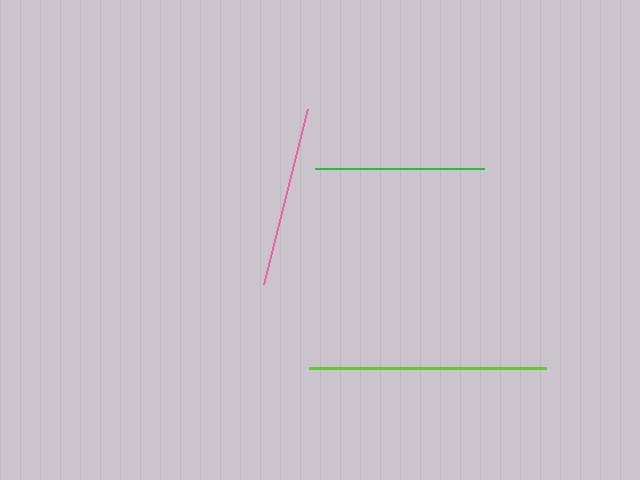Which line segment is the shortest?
The green line is the shortest at approximately 169 pixels.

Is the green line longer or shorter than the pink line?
The pink line is longer than the green line.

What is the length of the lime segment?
The lime segment is approximately 236 pixels long.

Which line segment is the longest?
The lime line is the longest at approximately 236 pixels.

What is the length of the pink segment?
The pink segment is approximately 181 pixels long.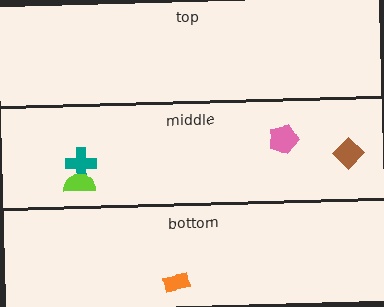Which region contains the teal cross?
The middle region.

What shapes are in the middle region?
The pink pentagon, the teal cross, the lime semicircle, the brown diamond.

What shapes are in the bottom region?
The orange rectangle.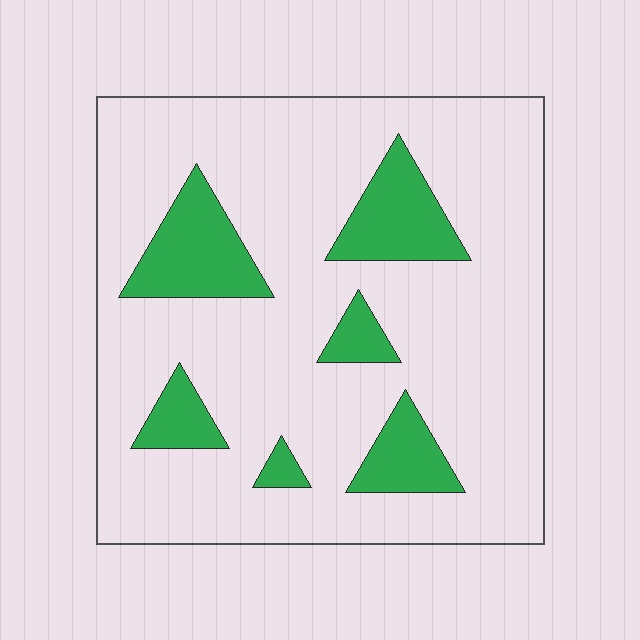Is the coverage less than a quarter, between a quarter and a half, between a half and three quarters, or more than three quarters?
Less than a quarter.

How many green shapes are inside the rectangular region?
6.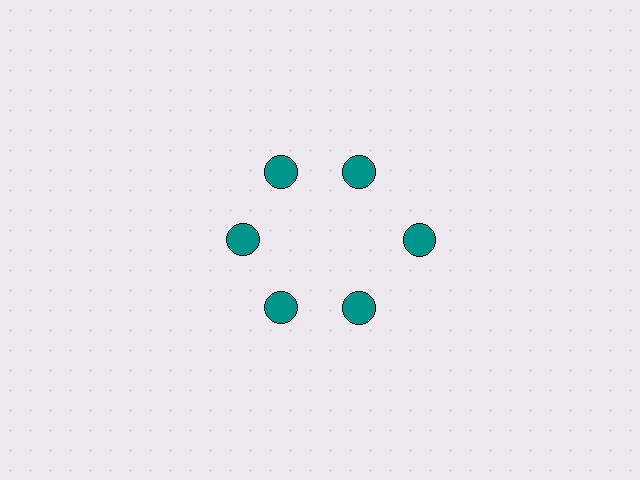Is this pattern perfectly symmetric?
No. The 6 teal circles are arranged in a ring, but one element near the 3 o'clock position is pushed outward from the center, breaking the 6-fold rotational symmetry.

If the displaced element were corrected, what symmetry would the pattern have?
It would have 6-fold rotational symmetry — the pattern would map onto itself every 60 degrees.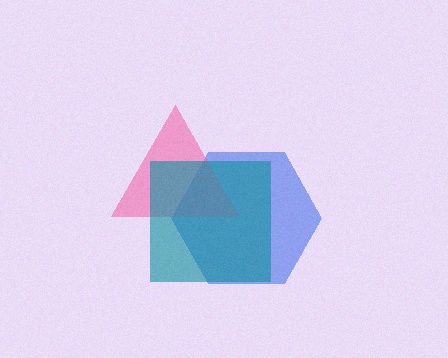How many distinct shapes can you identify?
There are 3 distinct shapes: a blue hexagon, a pink triangle, a teal square.